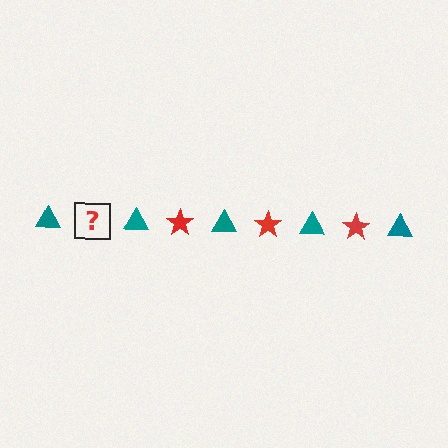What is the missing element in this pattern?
The missing element is a red star.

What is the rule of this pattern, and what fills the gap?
The rule is that the pattern alternates between teal triangle and red star. The gap should be filled with a red star.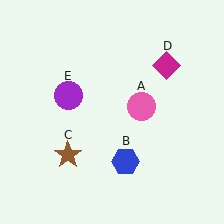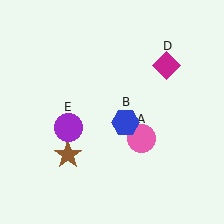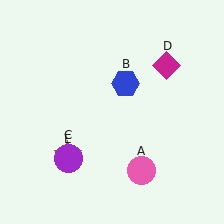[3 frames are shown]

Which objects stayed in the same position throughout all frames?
Brown star (object C) and magenta diamond (object D) remained stationary.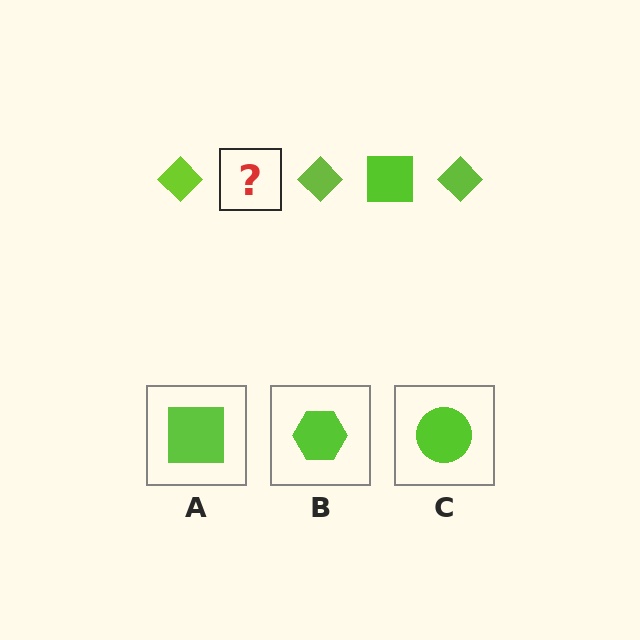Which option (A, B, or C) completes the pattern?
A.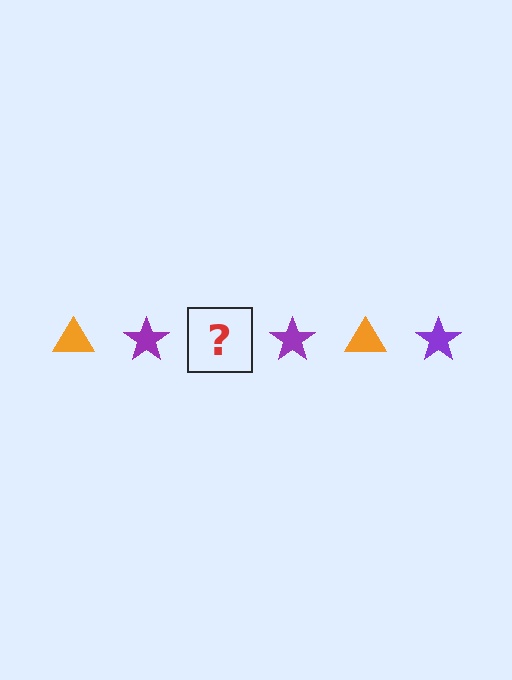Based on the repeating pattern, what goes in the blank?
The blank should be an orange triangle.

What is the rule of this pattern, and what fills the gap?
The rule is that the pattern alternates between orange triangle and purple star. The gap should be filled with an orange triangle.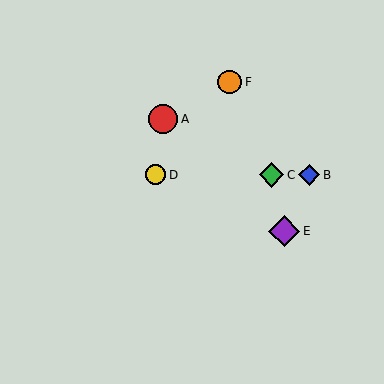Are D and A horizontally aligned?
No, D is at y≈175 and A is at y≈119.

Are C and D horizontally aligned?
Yes, both are at y≈175.